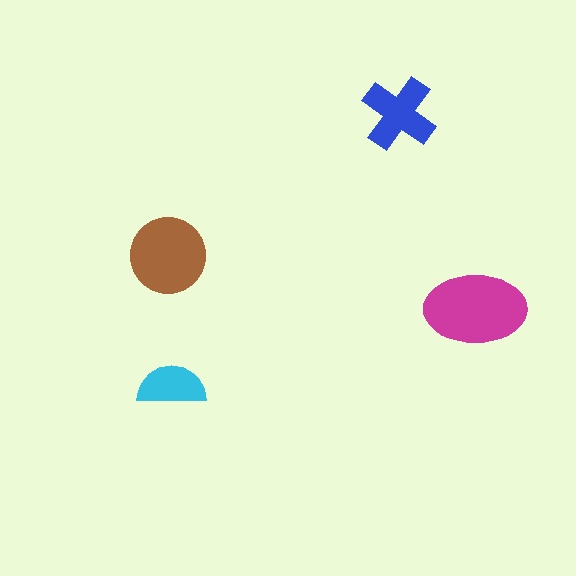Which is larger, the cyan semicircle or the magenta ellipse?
The magenta ellipse.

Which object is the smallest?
The cyan semicircle.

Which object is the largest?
The magenta ellipse.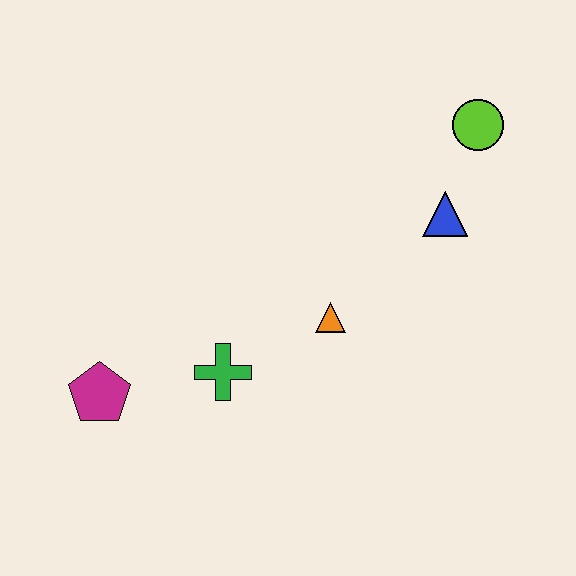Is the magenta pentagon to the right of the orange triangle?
No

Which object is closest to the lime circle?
The blue triangle is closest to the lime circle.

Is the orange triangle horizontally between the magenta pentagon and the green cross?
No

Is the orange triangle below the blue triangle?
Yes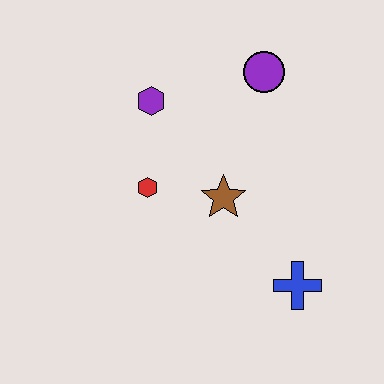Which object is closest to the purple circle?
The purple hexagon is closest to the purple circle.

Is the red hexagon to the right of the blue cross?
No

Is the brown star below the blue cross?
No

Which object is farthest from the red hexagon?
The blue cross is farthest from the red hexagon.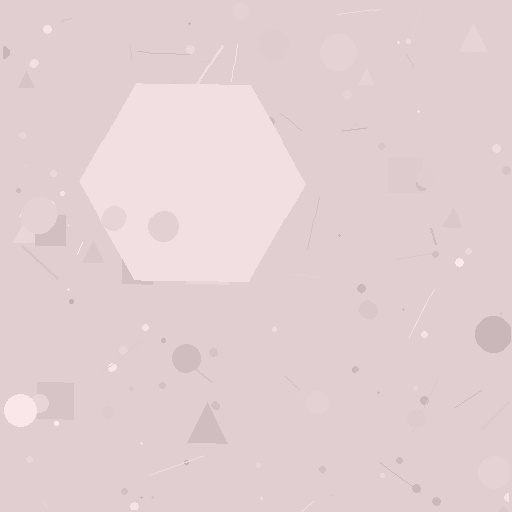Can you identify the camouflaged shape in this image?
The camouflaged shape is a hexagon.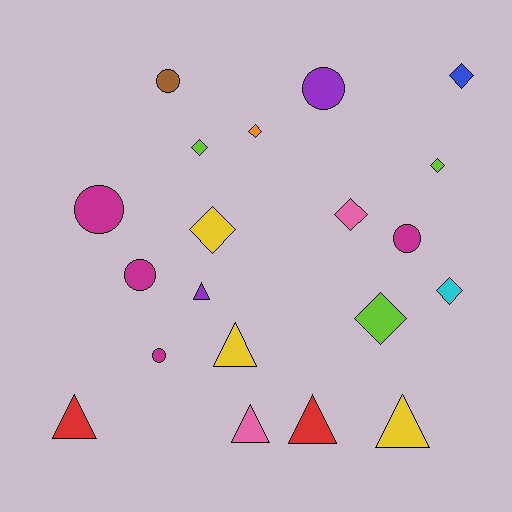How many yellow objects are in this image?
There are 3 yellow objects.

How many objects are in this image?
There are 20 objects.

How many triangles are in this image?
There are 6 triangles.